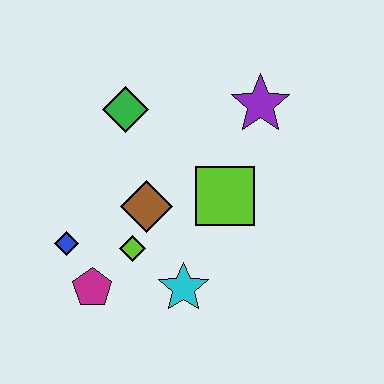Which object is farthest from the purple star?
The magenta pentagon is farthest from the purple star.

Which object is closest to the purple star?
The lime square is closest to the purple star.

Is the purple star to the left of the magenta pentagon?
No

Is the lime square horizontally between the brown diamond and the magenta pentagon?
No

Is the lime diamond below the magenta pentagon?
No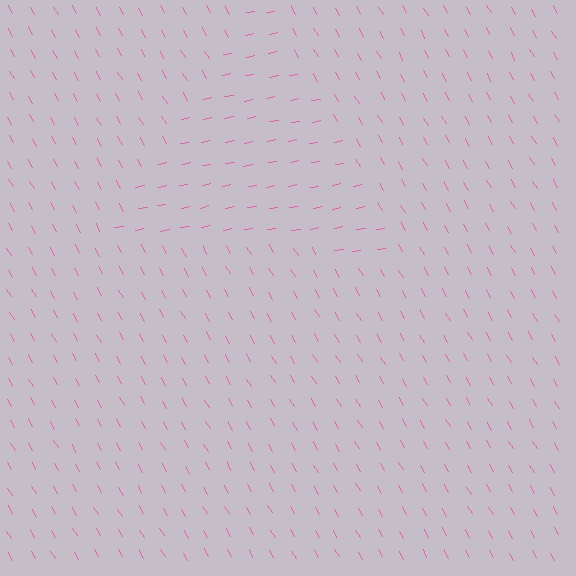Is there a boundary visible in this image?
Yes, there is a texture boundary formed by a change in line orientation.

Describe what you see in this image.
The image is filled with small pink line segments. A triangle region in the image has lines oriented differently from the surrounding lines, creating a visible texture boundary.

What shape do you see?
I see a triangle.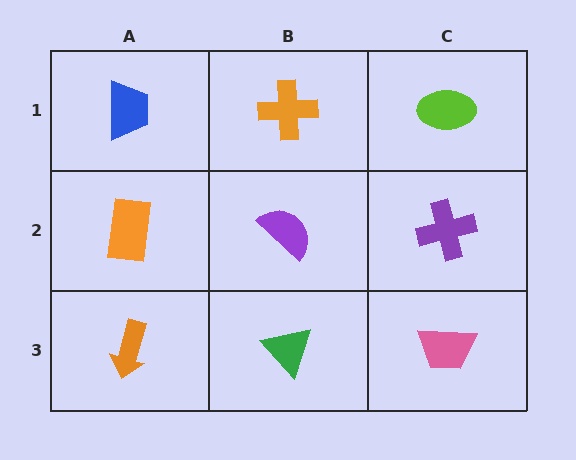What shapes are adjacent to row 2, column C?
A lime ellipse (row 1, column C), a pink trapezoid (row 3, column C), a purple semicircle (row 2, column B).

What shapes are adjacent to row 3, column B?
A purple semicircle (row 2, column B), an orange arrow (row 3, column A), a pink trapezoid (row 3, column C).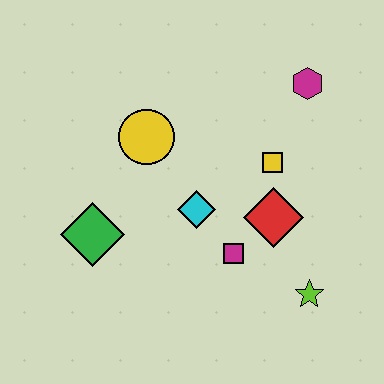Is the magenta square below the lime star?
No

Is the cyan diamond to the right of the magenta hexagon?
No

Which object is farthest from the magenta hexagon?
The green diamond is farthest from the magenta hexagon.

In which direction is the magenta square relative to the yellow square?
The magenta square is below the yellow square.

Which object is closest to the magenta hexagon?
The yellow square is closest to the magenta hexagon.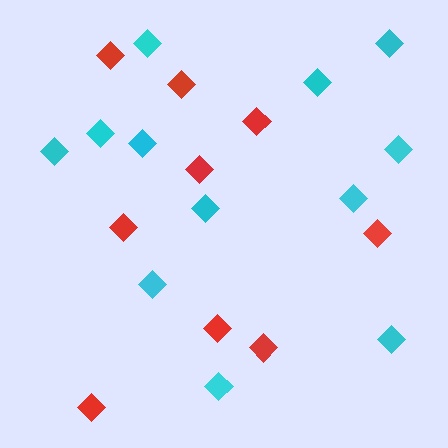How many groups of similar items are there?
There are 2 groups: one group of red diamonds (9) and one group of cyan diamonds (12).